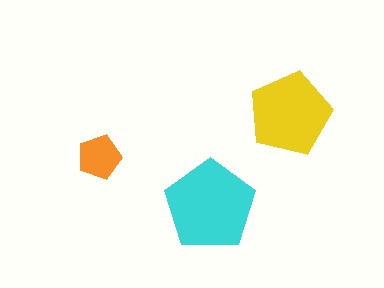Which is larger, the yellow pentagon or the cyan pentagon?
The cyan one.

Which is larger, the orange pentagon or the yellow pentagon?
The yellow one.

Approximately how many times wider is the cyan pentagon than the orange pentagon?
About 2 times wider.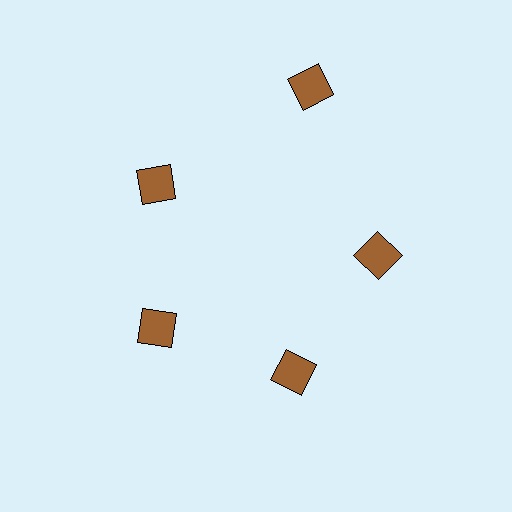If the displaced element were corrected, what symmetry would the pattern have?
It would have 5-fold rotational symmetry — the pattern would map onto itself every 72 degrees.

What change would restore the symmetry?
The symmetry would be restored by moving it inward, back onto the ring so that all 5 diamonds sit at equal angles and equal distance from the center.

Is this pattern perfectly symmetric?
No. The 5 brown diamonds are arranged in a ring, but one element near the 1 o'clock position is pushed outward from the center, breaking the 5-fold rotational symmetry.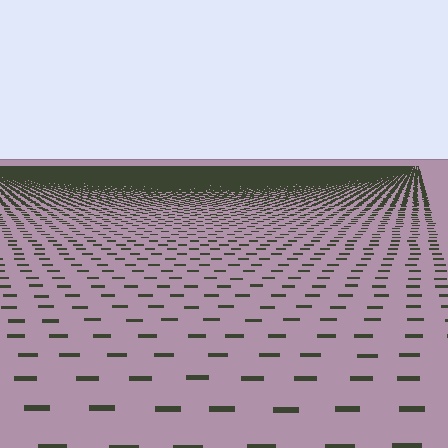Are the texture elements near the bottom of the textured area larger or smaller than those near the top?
Larger. Near the bottom, elements are closer to the viewer and appear at a bigger on-screen size.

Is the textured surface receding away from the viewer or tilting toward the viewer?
The surface is receding away from the viewer. Texture elements get smaller and denser toward the top.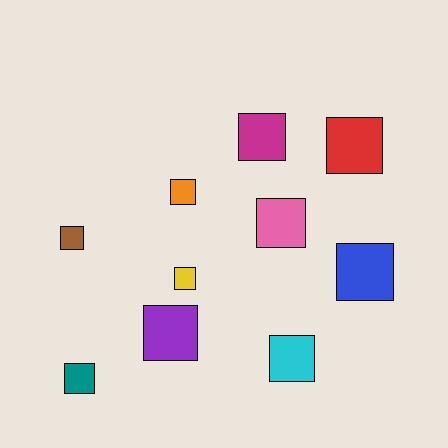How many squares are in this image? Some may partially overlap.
There are 10 squares.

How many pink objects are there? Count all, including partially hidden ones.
There is 1 pink object.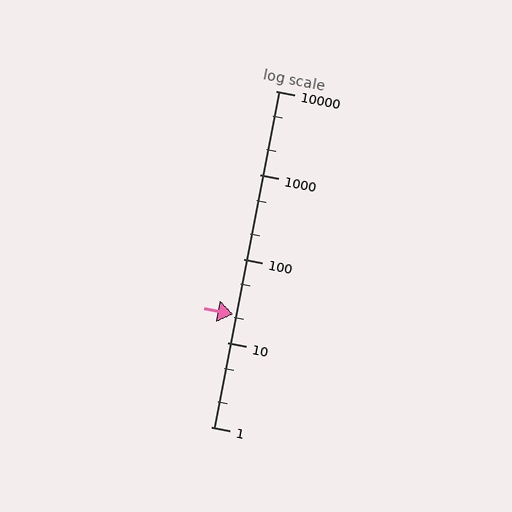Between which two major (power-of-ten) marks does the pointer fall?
The pointer is between 10 and 100.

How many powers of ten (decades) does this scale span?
The scale spans 4 decades, from 1 to 10000.